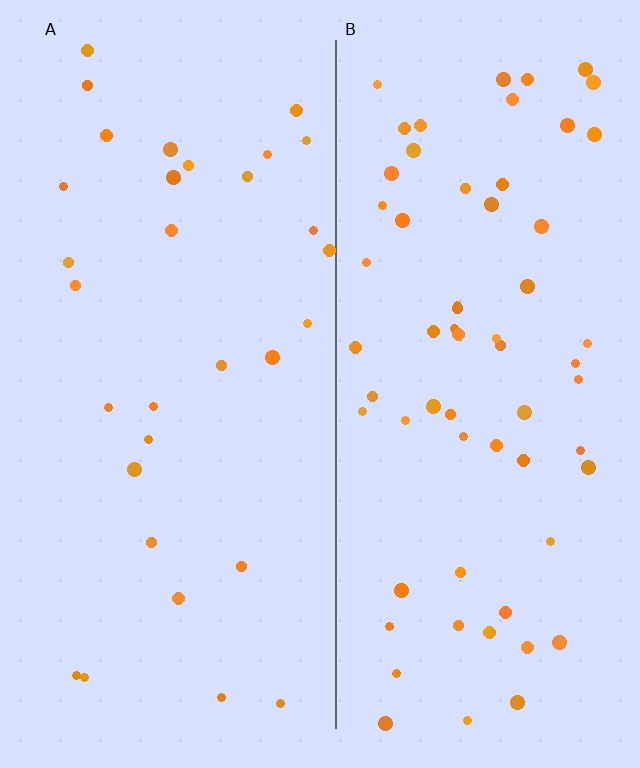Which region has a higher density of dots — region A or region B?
B (the right).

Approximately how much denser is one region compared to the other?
Approximately 2.0× — region B over region A.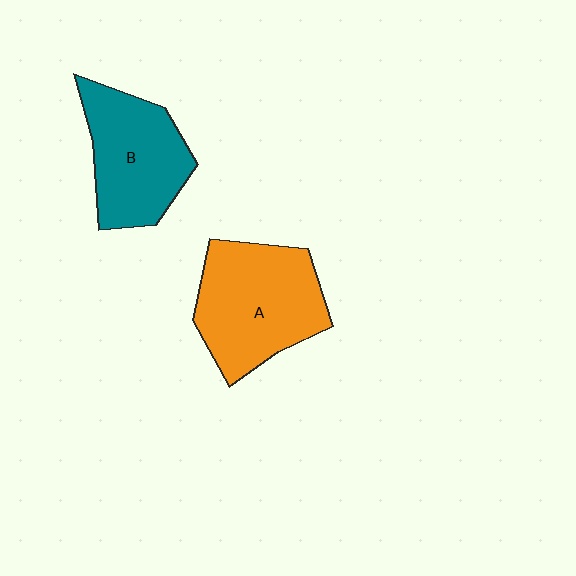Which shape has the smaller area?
Shape B (teal).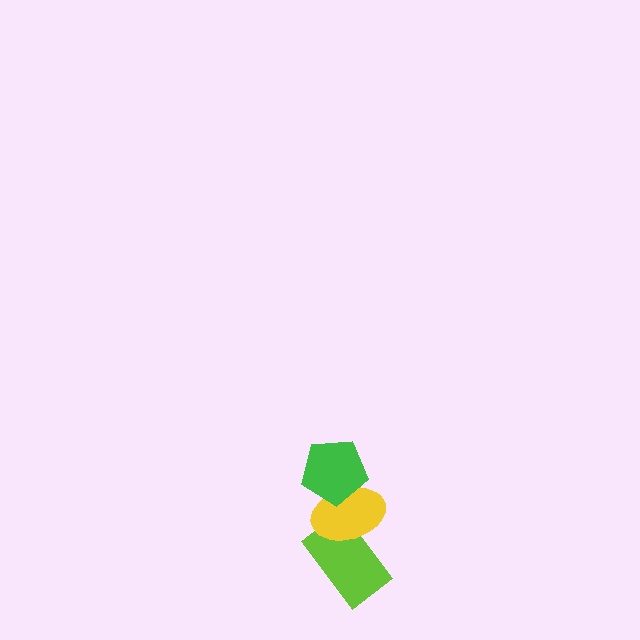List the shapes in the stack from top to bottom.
From top to bottom: the green pentagon, the yellow ellipse, the lime rectangle.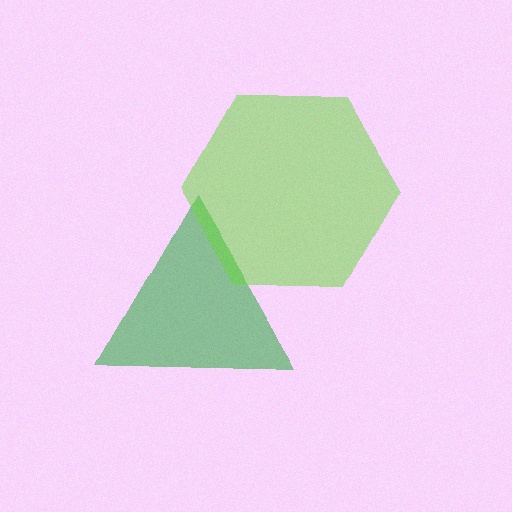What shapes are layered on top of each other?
The layered shapes are: a green triangle, a lime hexagon.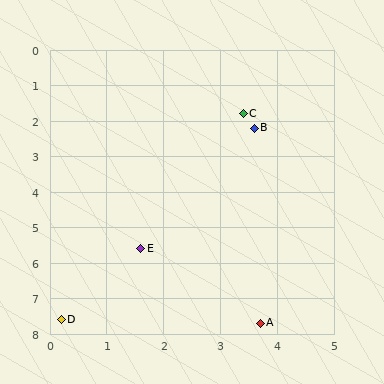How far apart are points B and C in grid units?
Points B and C are about 0.4 grid units apart.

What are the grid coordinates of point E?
Point E is at approximately (1.6, 5.6).